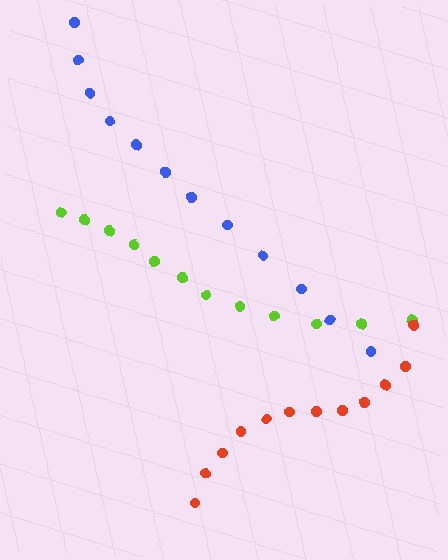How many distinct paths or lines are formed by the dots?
There are 3 distinct paths.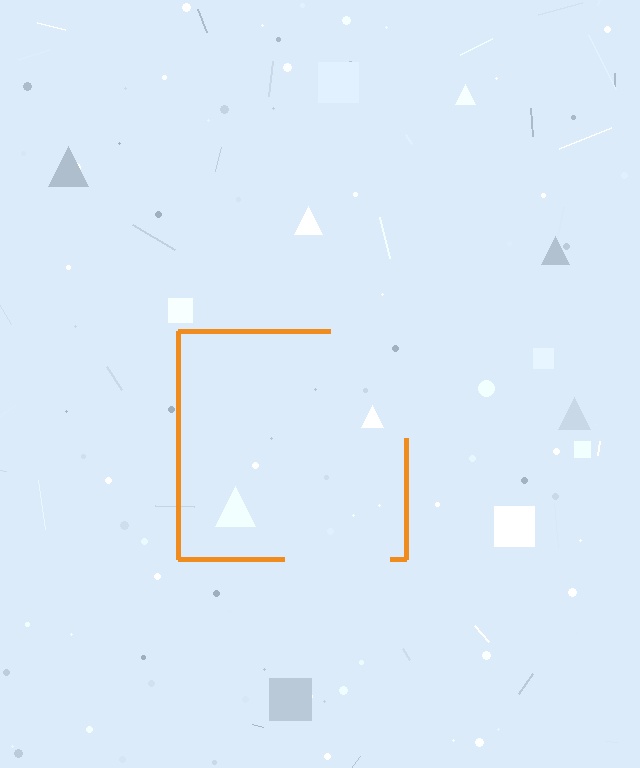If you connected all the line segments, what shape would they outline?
They would outline a square.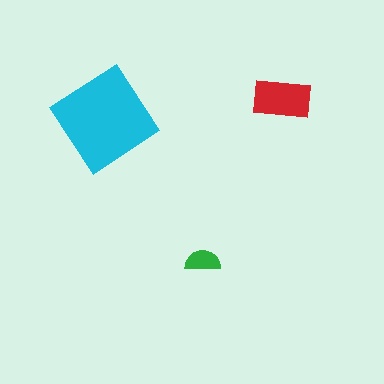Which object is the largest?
The cyan diamond.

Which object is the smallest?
The green semicircle.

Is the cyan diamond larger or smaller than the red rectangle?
Larger.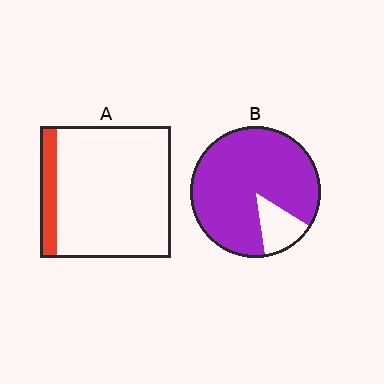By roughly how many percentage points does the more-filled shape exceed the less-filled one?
By roughly 75 percentage points (B over A).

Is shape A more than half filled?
No.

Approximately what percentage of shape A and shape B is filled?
A is approximately 15% and B is approximately 85%.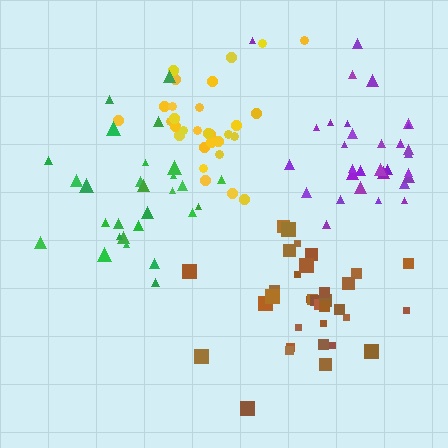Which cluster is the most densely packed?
Yellow.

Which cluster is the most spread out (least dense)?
Purple.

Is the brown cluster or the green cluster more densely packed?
Brown.